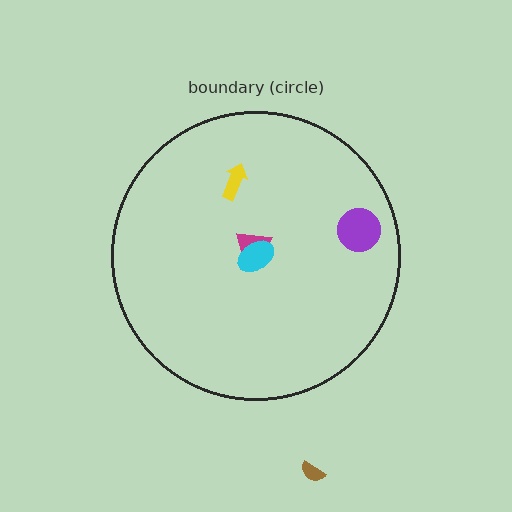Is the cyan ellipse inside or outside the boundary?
Inside.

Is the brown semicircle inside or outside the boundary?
Outside.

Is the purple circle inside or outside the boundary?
Inside.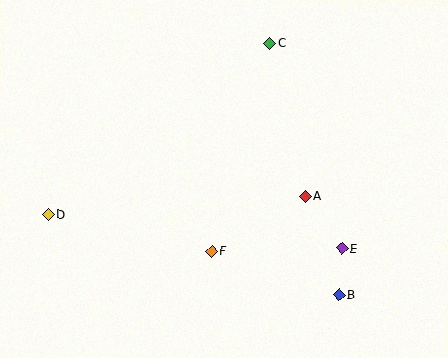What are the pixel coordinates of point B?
Point B is at (339, 295).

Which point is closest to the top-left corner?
Point D is closest to the top-left corner.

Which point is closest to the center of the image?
Point F at (212, 251) is closest to the center.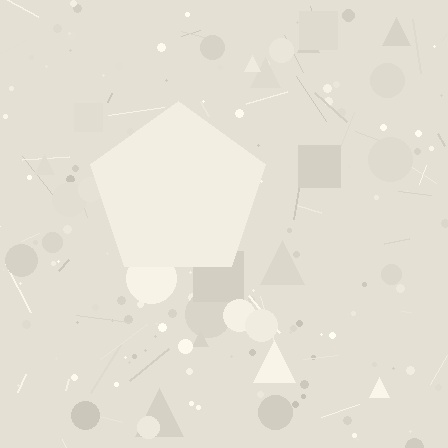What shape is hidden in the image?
A pentagon is hidden in the image.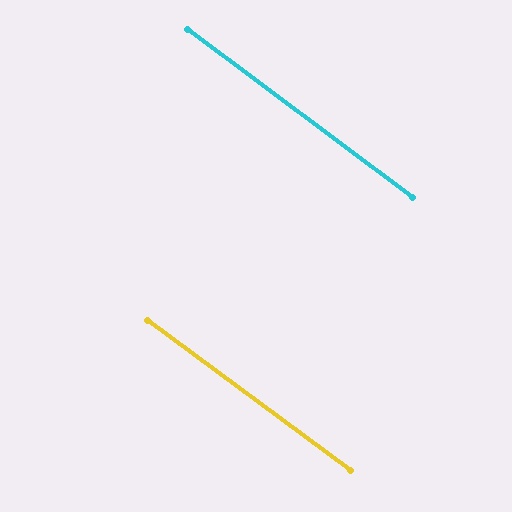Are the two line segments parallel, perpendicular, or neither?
Parallel — their directions differ by only 0.1°.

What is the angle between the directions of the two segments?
Approximately 0 degrees.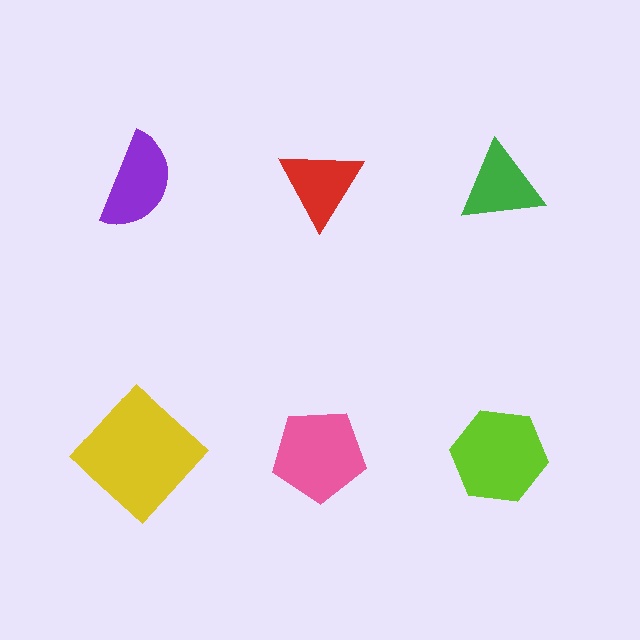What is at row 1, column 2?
A red triangle.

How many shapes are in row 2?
3 shapes.